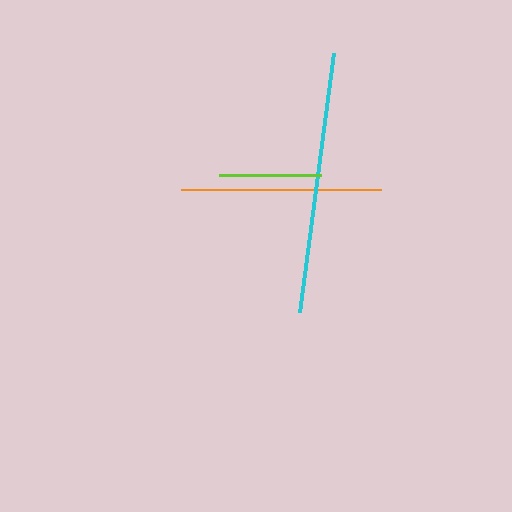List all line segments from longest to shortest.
From longest to shortest: cyan, orange, lime.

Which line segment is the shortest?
The lime line is the shortest at approximately 101 pixels.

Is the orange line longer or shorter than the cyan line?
The cyan line is longer than the orange line.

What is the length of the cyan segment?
The cyan segment is approximately 262 pixels long.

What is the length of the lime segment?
The lime segment is approximately 101 pixels long.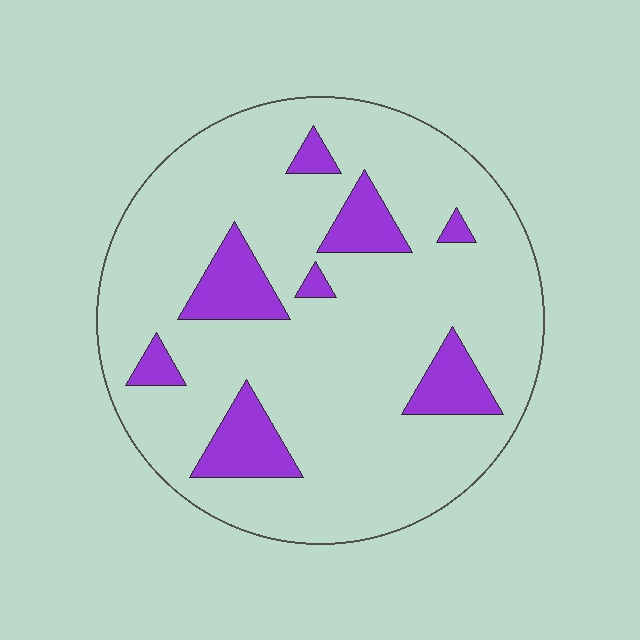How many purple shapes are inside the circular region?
8.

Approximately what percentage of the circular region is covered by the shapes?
Approximately 15%.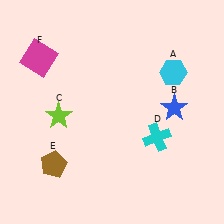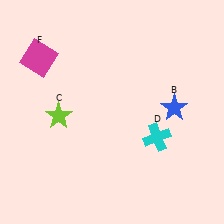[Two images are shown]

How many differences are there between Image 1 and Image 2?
There are 2 differences between the two images.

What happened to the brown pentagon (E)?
The brown pentagon (E) was removed in Image 2. It was in the bottom-left area of Image 1.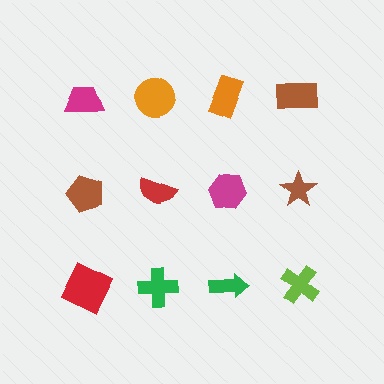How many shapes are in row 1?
4 shapes.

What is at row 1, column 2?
An orange circle.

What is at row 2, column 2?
A red semicircle.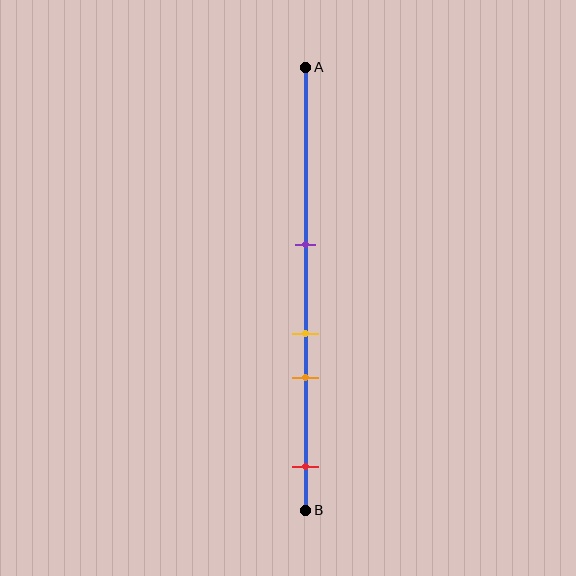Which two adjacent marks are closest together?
The yellow and orange marks are the closest adjacent pair.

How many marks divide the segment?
There are 4 marks dividing the segment.